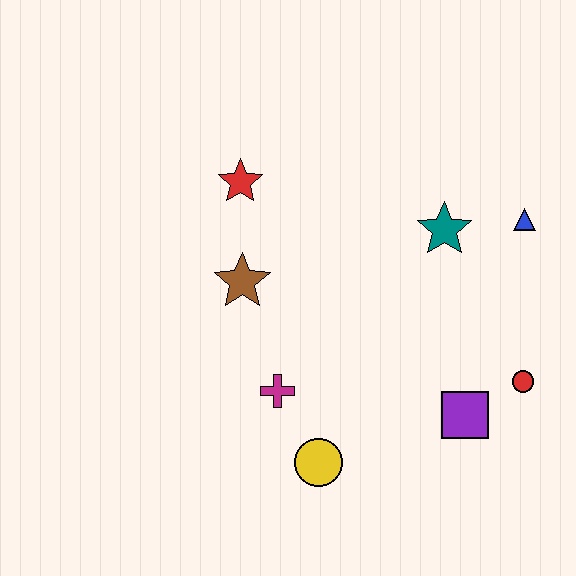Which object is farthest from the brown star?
The red circle is farthest from the brown star.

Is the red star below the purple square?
No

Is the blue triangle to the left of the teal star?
No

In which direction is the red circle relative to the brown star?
The red circle is to the right of the brown star.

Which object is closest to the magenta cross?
The yellow circle is closest to the magenta cross.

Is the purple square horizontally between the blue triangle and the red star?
Yes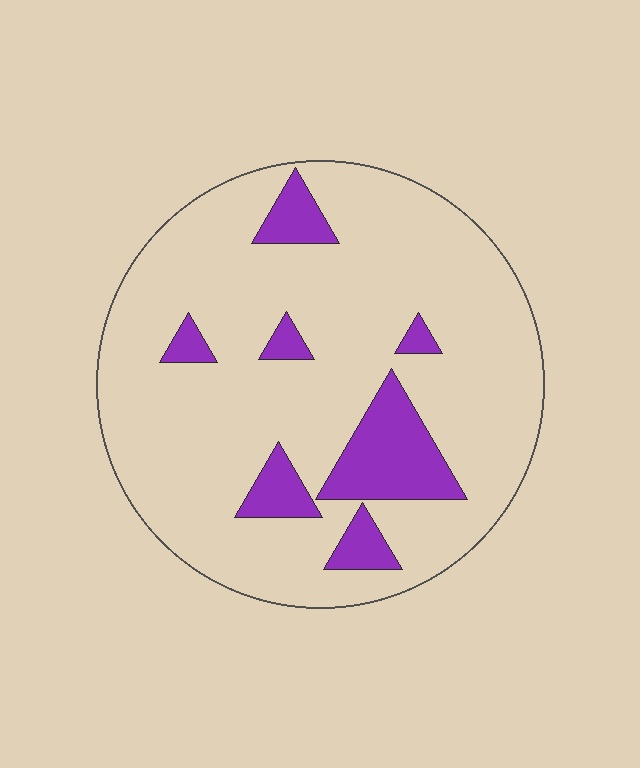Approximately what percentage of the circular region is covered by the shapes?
Approximately 15%.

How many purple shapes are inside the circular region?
7.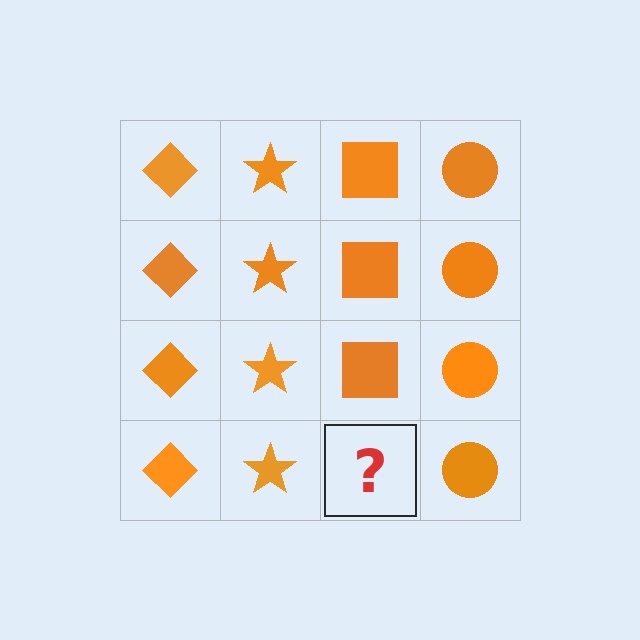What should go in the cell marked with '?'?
The missing cell should contain an orange square.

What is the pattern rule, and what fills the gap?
The rule is that each column has a consistent shape. The gap should be filled with an orange square.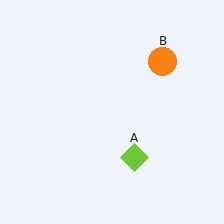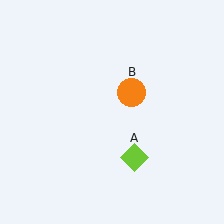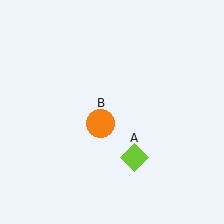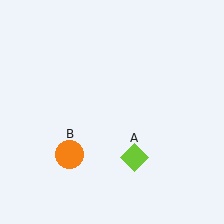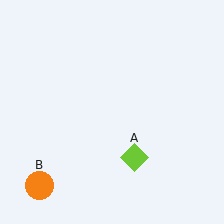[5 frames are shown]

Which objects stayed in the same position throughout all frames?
Lime diamond (object A) remained stationary.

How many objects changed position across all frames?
1 object changed position: orange circle (object B).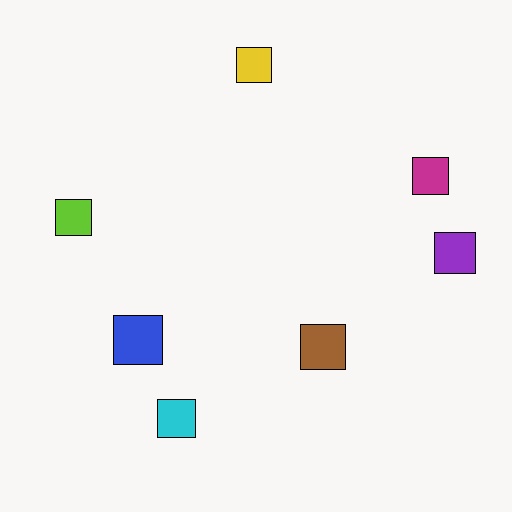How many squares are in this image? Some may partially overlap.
There are 7 squares.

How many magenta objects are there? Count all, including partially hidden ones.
There is 1 magenta object.